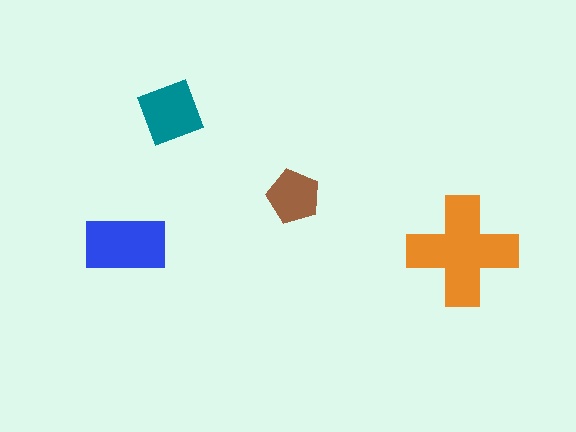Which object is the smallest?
The brown pentagon.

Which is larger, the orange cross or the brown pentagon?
The orange cross.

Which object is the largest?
The orange cross.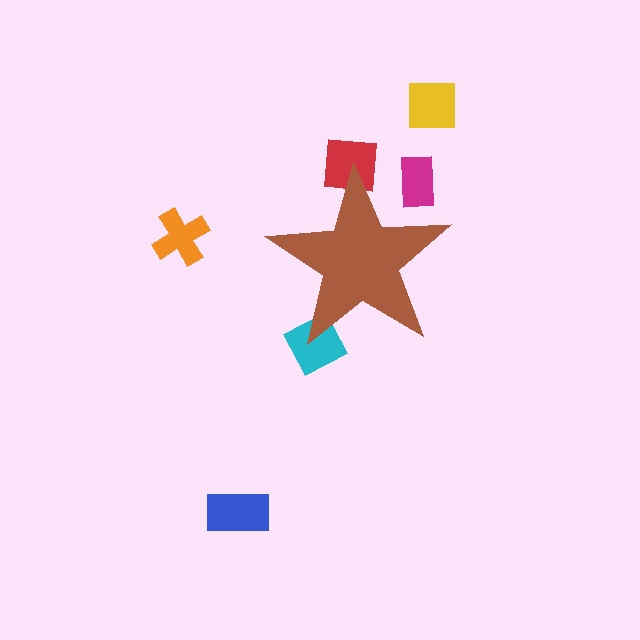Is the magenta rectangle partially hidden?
Yes, the magenta rectangle is partially hidden behind the brown star.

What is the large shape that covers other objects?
A brown star.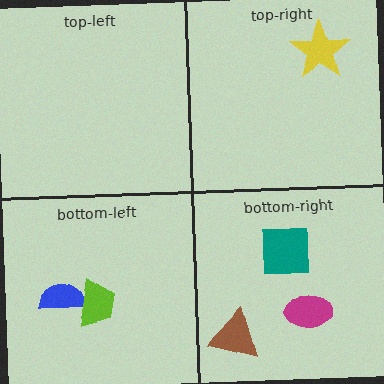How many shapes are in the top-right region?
1.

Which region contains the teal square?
The bottom-right region.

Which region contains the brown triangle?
The bottom-right region.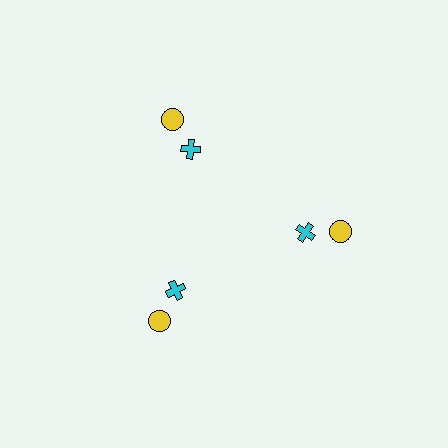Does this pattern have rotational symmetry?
Yes, this pattern has 3-fold rotational symmetry. It looks the same after rotating 120 degrees around the center.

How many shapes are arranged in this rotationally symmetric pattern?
There are 6 shapes, arranged in 3 groups of 2.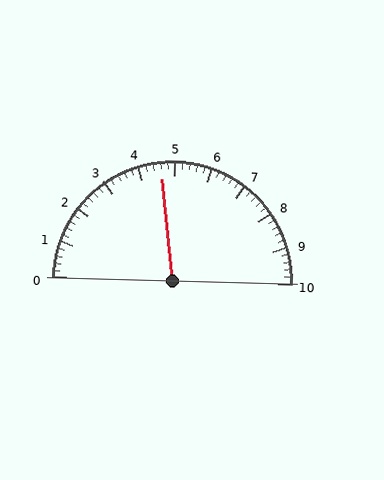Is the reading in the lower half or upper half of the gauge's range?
The reading is in the lower half of the range (0 to 10).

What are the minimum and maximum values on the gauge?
The gauge ranges from 0 to 10.